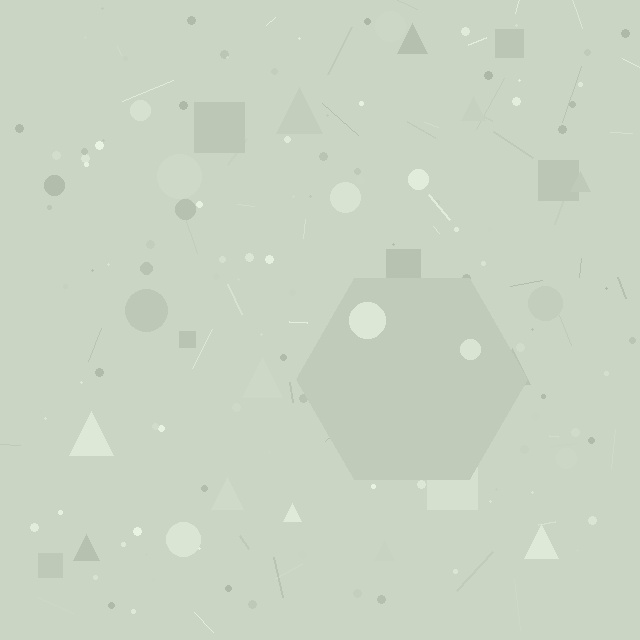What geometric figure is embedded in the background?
A hexagon is embedded in the background.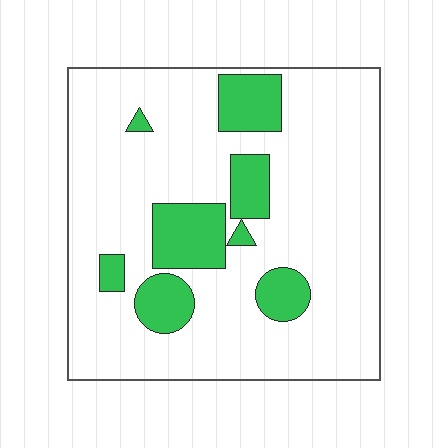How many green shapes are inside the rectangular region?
8.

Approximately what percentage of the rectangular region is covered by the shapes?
Approximately 20%.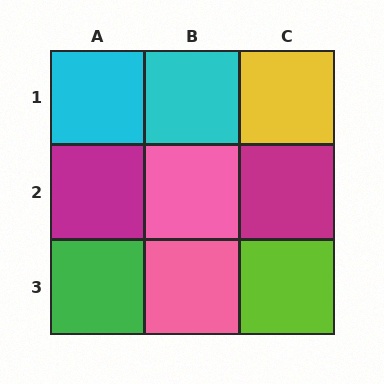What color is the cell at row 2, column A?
Magenta.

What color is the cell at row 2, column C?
Magenta.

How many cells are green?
1 cell is green.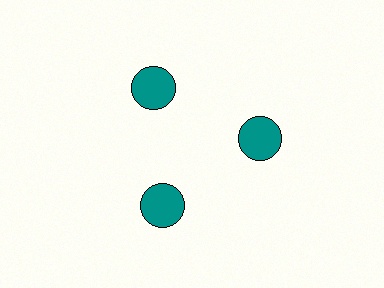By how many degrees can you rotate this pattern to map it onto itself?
The pattern maps onto itself every 120 degrees of rotation.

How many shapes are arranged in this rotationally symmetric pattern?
There are 3 shapes, arranged in 3 groups of 1.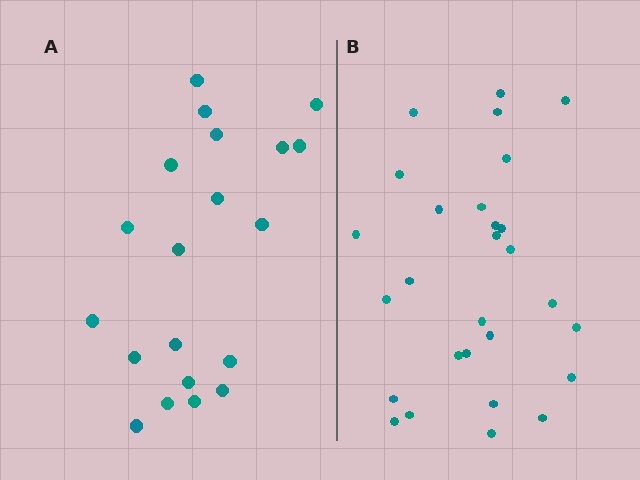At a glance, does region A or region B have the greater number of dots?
Region B (the right region) has more dots.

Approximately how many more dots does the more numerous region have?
Region B has roughly 8 or so more dots than region A.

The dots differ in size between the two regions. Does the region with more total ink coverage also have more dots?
No. Region A has more total ink coverage because its dots are larger, but region B actually contains more individual dots. Total area can be misleading — the number of items is what matters here.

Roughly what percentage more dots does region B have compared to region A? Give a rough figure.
About 40% more.